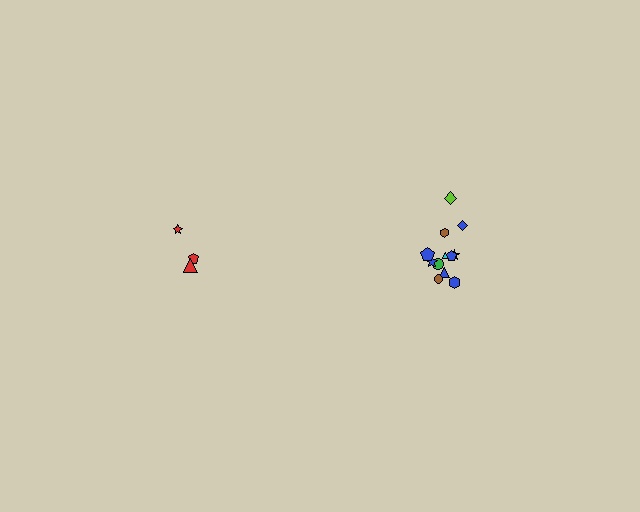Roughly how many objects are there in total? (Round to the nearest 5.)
Roughly 15 objects in total.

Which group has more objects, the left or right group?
The right group.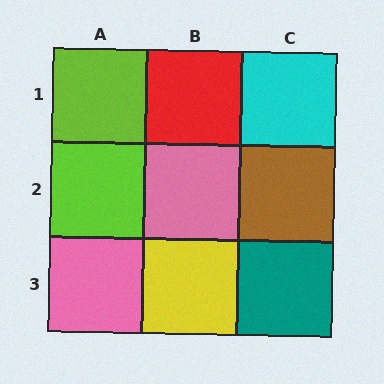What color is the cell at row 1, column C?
Cyan.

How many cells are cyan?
1 cell is cyan.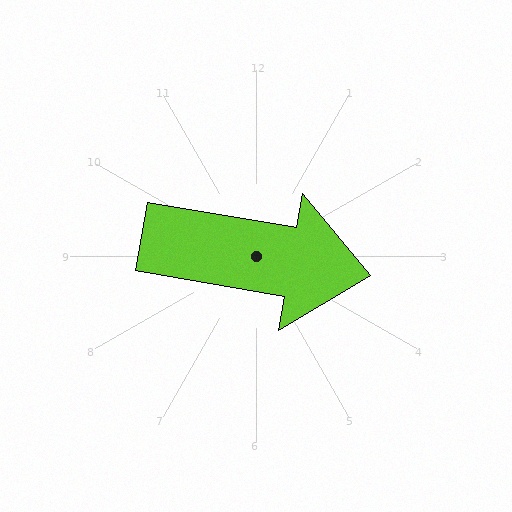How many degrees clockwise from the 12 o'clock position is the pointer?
Approximately 100 degrees.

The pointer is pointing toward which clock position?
Roughly 3 o'clock.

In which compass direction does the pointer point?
East.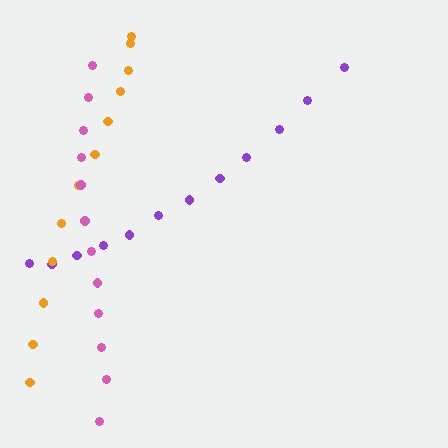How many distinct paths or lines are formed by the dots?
There are 3 distinct paths.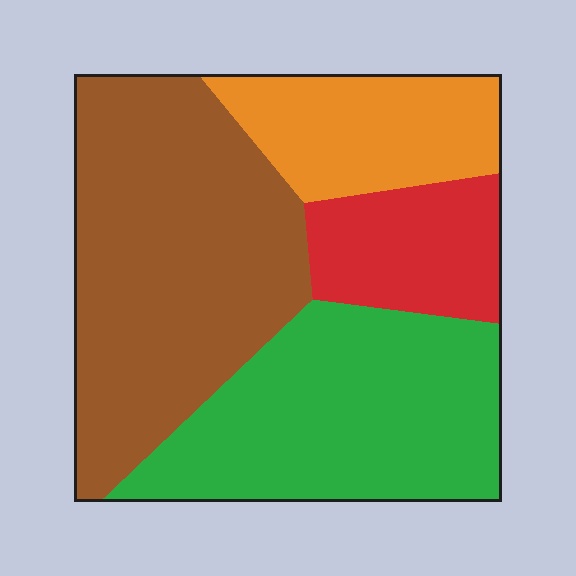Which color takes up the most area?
Brown, at roughly 40%.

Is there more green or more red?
Green.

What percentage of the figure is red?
Red takes up about one eighth (1/8) of the figure.